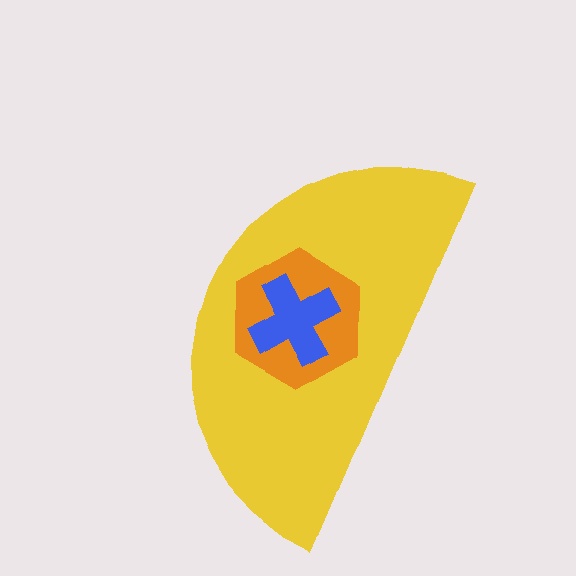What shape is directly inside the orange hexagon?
The blue cross.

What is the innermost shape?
The blue cross.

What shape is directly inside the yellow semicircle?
The orange hexagon.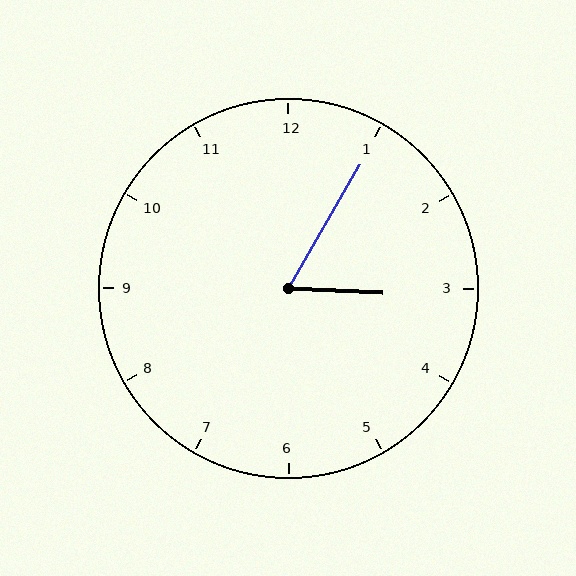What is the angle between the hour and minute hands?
Approximately 62 degrees.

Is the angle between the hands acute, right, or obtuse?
It is acute.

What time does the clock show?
3:05.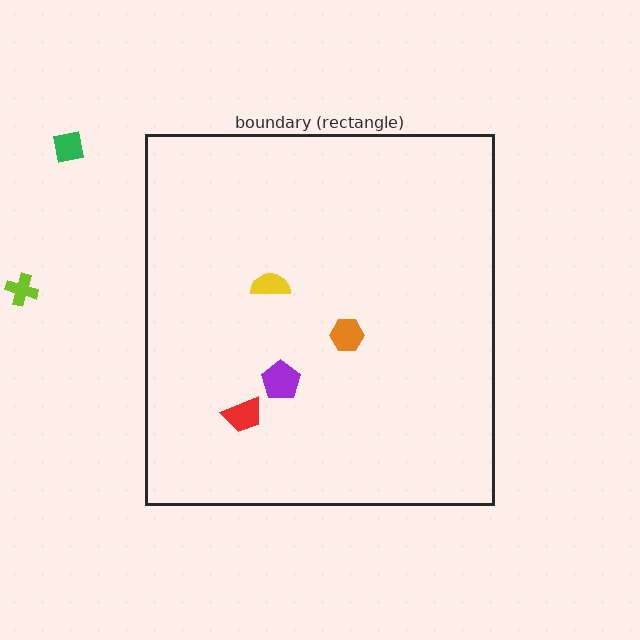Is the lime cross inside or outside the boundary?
Outside.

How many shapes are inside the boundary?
4 inside, 2 outside.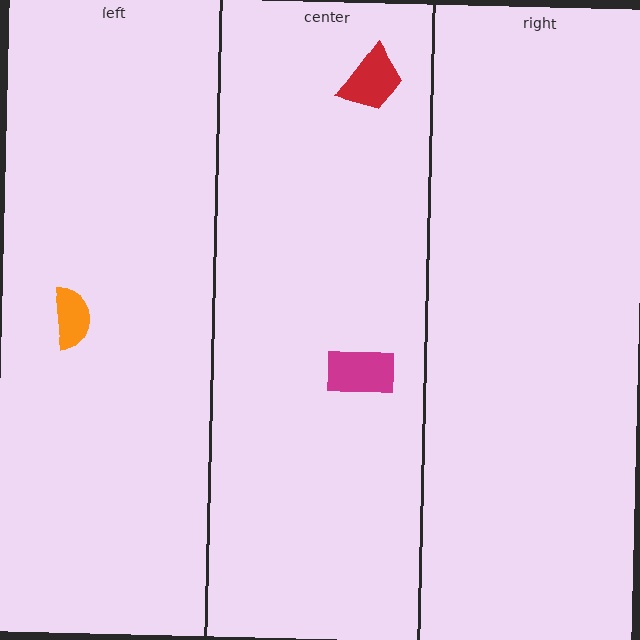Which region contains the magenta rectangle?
The center region.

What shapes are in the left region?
The orange semicircle.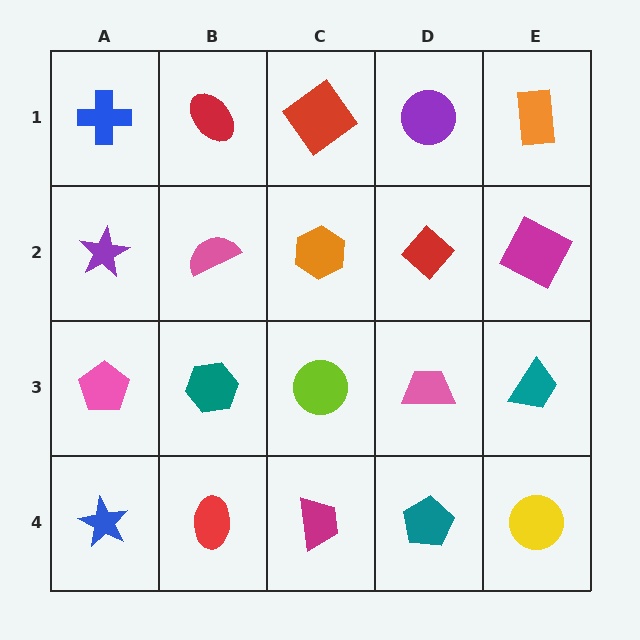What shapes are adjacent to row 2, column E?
An orange rectangle (row 1, column E), a teal trapezoid (row 3, column E), a red diamond (row 2, column D).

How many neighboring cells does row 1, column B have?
3.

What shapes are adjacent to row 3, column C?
An orange hexagon (row 2, column C), a magenta trapezoid (row 4, column C), a teal hexagon (row 3, column B), a pink trapezoid (row 3, column D).